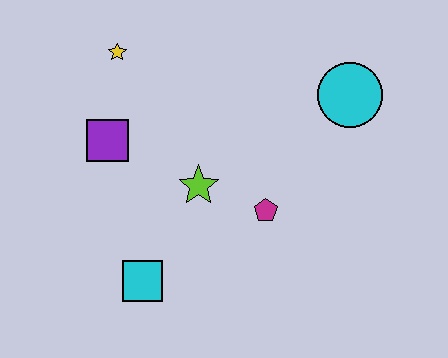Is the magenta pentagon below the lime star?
Yes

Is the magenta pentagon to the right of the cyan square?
Yes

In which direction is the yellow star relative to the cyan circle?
The yellow star is to the left of the cyan circle.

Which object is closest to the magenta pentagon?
The lime star is closest to the magenta pentagon.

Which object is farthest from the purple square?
The cyan circle is farthest from the purple square.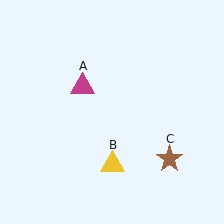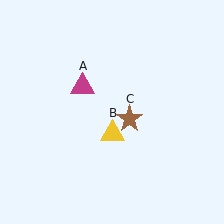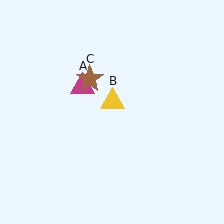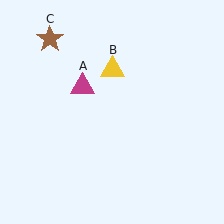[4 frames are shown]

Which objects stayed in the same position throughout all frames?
Magenta triangle (object A) remained stationary.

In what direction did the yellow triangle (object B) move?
The yellow triangle (object B) moved up.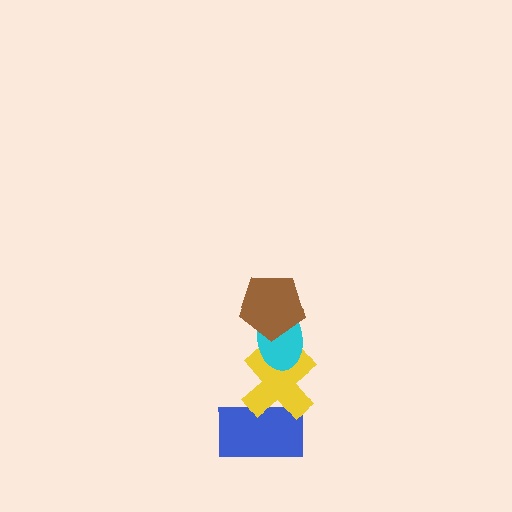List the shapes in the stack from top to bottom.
From top to bottom: the brown pentagon, the cyan ellipse, the yellow cross, the blue rectangle.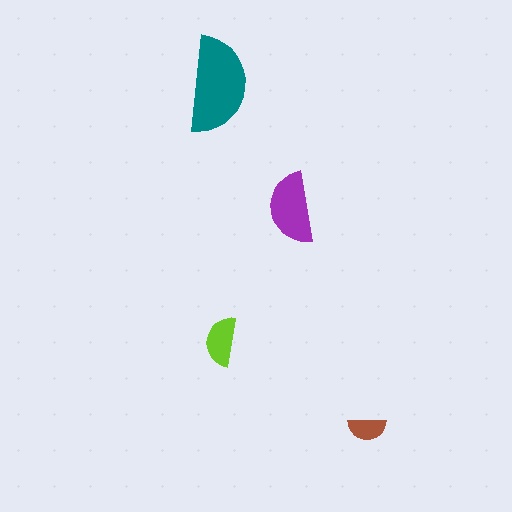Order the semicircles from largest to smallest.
the teal one, the purple one, the lime one, the brown one.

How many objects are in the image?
There are 4 objects in the image.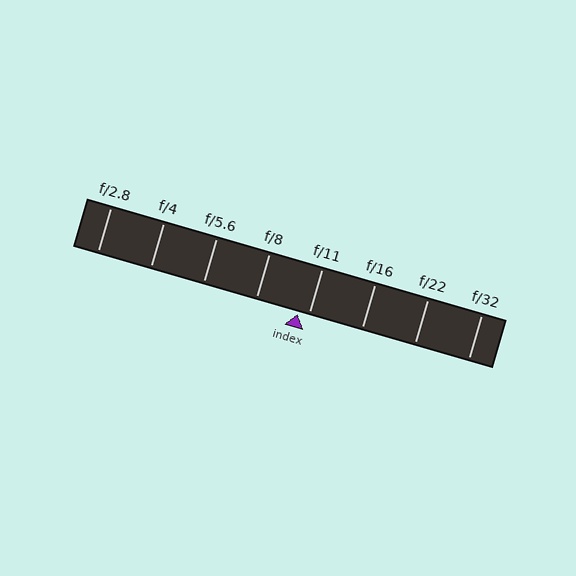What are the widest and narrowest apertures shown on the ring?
The widest aperture shown is f/2.8 and the narrowest is f/32.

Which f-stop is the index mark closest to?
The index mark is closest to f/11.